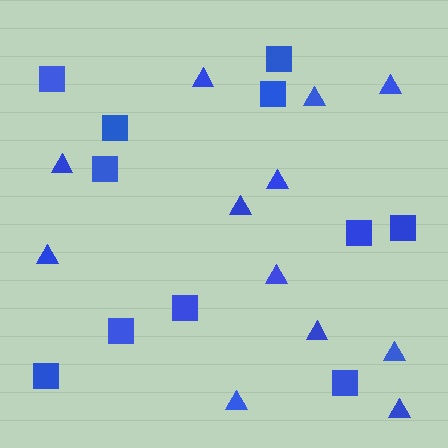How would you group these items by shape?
There are 2 groups: one group of triangles (12) and one group of squares (11).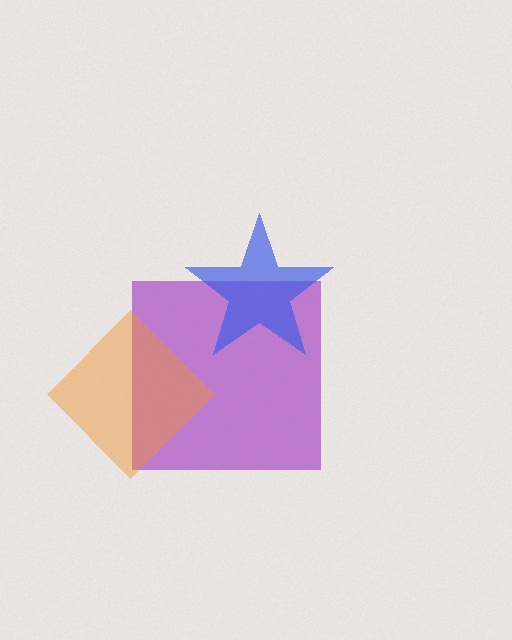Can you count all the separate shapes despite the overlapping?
Yes, there are 3 separate shapes.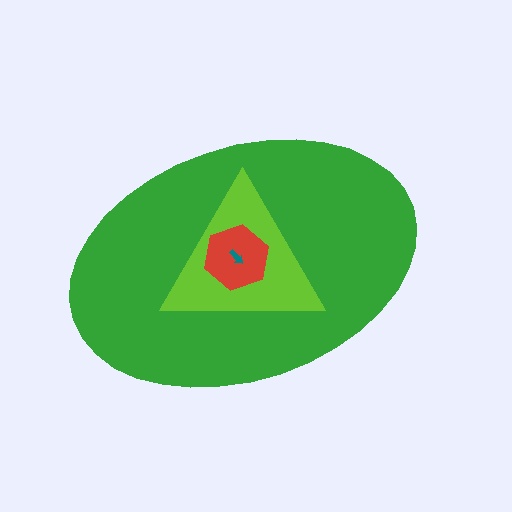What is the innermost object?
The teal arrow.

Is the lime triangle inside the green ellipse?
Yes.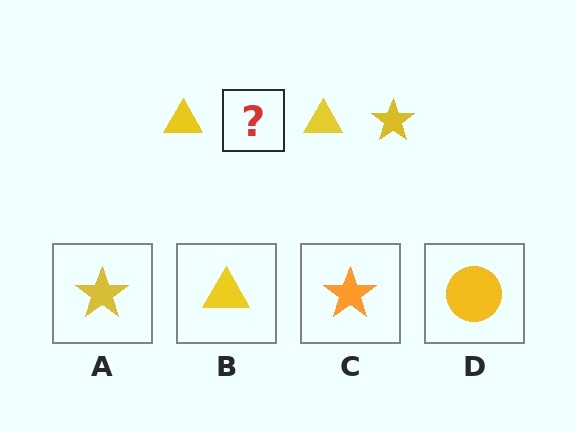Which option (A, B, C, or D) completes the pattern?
A.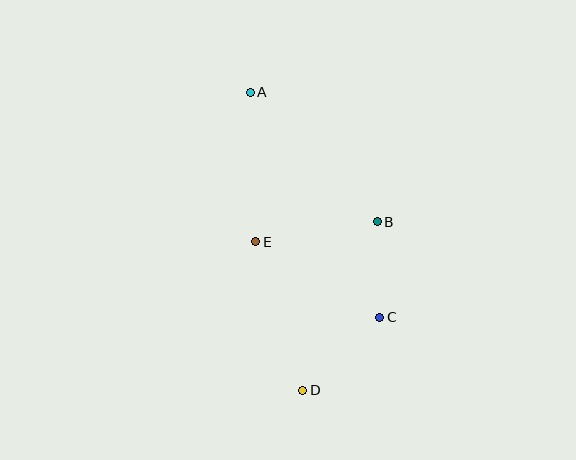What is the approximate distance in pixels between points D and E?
The distance between D and E is approximately 156 pixels.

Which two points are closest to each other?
Points B and C are closest to each other.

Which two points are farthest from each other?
Points A and D are farthest from each other.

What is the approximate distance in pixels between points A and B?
The distance between A and B is approximately 182 pixels.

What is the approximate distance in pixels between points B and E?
The distance between B and E is approximately 123 pixels.